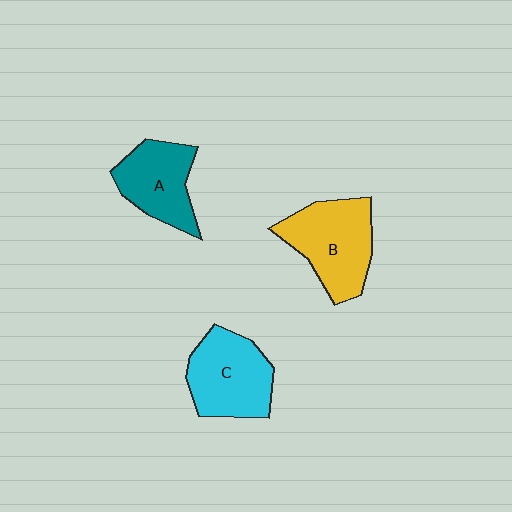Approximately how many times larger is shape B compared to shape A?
Approximately 1.3 times.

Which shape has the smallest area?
Shape A (teal).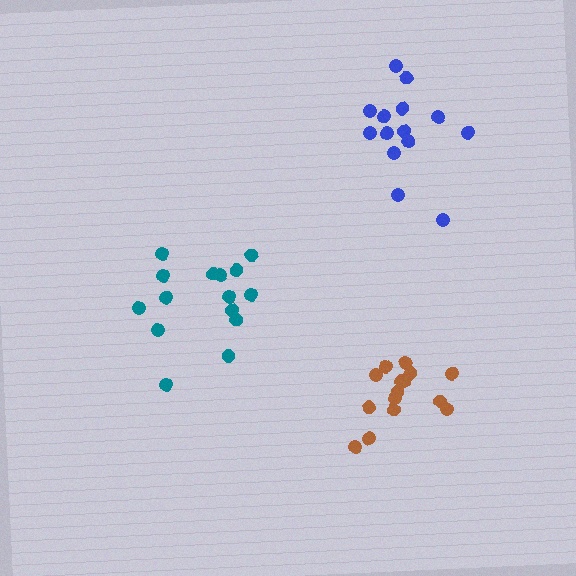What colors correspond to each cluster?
The clusters are colored: teal, blue, brown.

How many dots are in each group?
Group 1: 15 dots, Group 2: 14 dots, Group 3: 16 dots (45 total).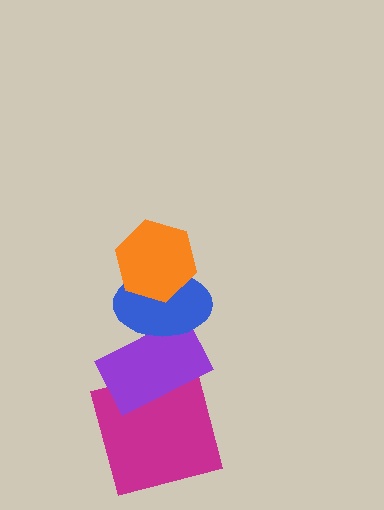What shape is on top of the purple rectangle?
The blue ellipse is on top of the purple rectangle.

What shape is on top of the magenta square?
The purple rectangle is on top of the magenta square.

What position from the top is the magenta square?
The magenta square is 4th from the top.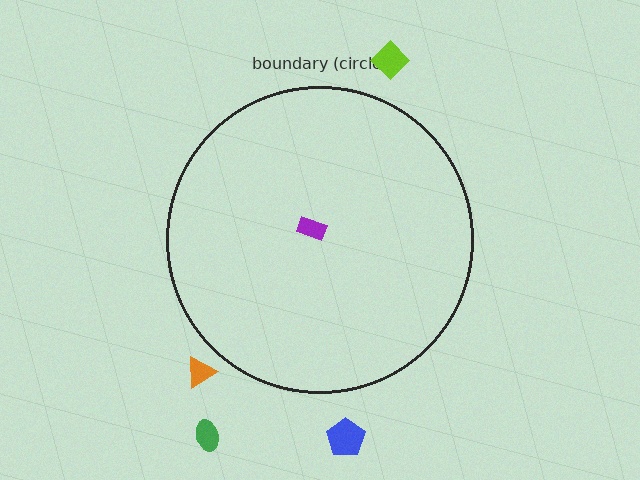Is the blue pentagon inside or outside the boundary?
Outside.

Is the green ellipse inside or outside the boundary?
Outside.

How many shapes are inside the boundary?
1 inside, 4 outside.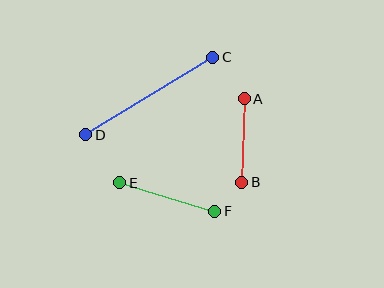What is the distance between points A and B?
The distance is approximately 83 pixels.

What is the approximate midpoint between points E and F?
The midpoint is at approximately (167, 197) pixels.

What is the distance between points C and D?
The distance is approximately 148 pixels.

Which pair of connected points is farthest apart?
Points C and D are farthest apart.